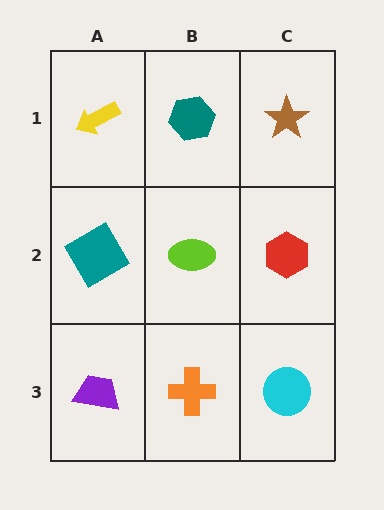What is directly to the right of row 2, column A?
A lime ellipse.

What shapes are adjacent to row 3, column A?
A teal diamond (row 2, column A), an orange cross (row 3, column B).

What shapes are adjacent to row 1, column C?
A red hexagon (row 2, column C), a teal hexagon (row 1, column B).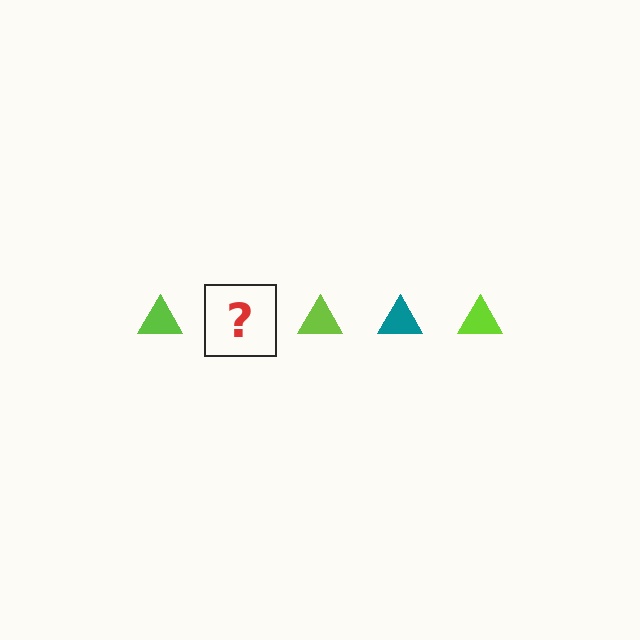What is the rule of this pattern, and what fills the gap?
The rule is that the pattern cycles through lime, teal triangles. The gap should be filled with a teal triangle.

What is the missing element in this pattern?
The missing element is a teal triangle.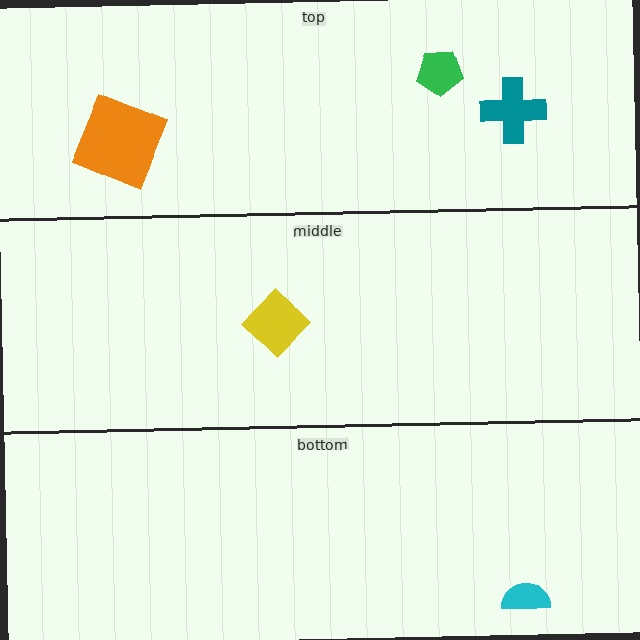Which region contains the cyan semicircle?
The bottom region.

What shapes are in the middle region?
The yellow diamond.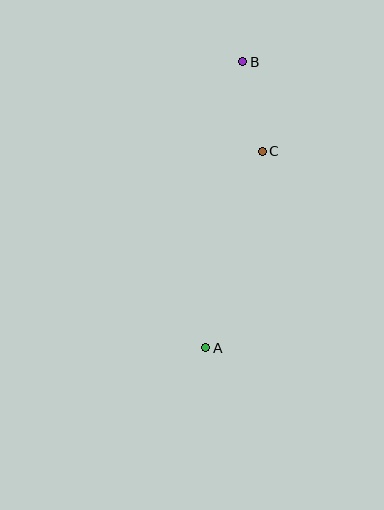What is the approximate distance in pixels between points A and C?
The distance between A and C is approximately 205 pixels.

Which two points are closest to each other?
Points B and C are closest to each other.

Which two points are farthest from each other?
Points A and B are farthest from each other.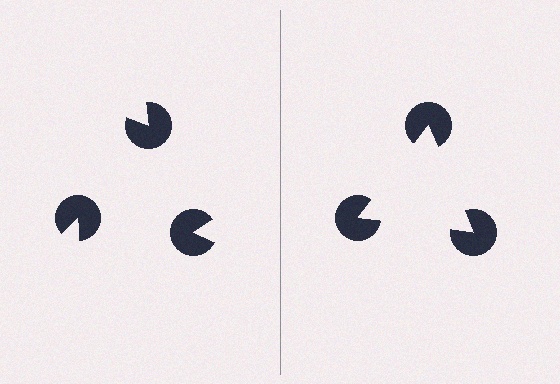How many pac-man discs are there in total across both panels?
6 — 3 on each side.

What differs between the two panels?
The pac-man discs are positioned identically on both sides; only the wedge orientations differ. On the right they align to a triangle; on the left they are misaligned.